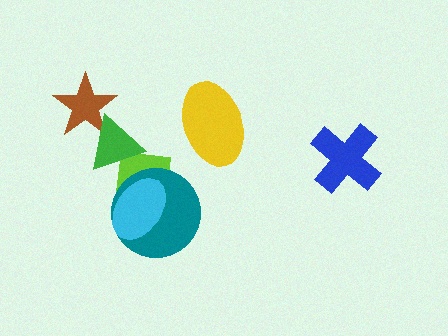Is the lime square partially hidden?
Yes, it is partially covered by another shape.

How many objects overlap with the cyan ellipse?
2 objects overlap with the cyan ellipse.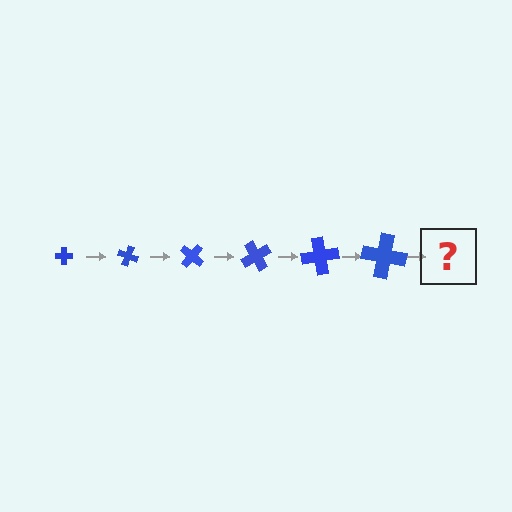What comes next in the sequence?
The next element should be a cross, larger than the previous one and rotated 120 degrees from the start.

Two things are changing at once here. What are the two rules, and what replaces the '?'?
The two rules are that the cross grows larger each step and it rotates 20 degrees each step. The '?' should be a cross, larger than the previous one and rotated 120 degrees from the start.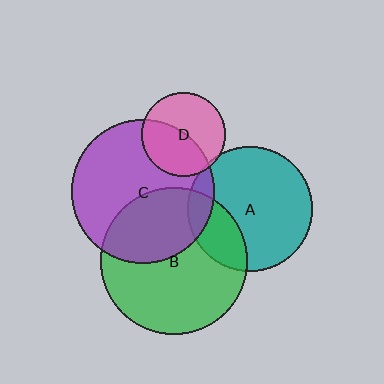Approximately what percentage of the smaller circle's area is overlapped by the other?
Approximately 5%.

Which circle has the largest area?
Circle B (green).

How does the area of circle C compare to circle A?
Approximately 1.3 times.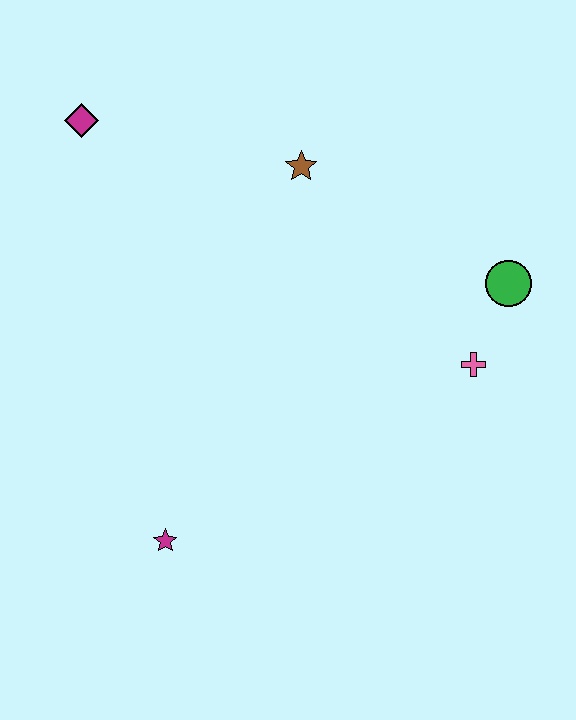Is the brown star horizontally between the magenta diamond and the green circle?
Yes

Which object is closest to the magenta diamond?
The brown star is closest to the magenta diamond.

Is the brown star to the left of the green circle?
Yes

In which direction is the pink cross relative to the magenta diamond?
The pink cross is to the right of the magenta diamond.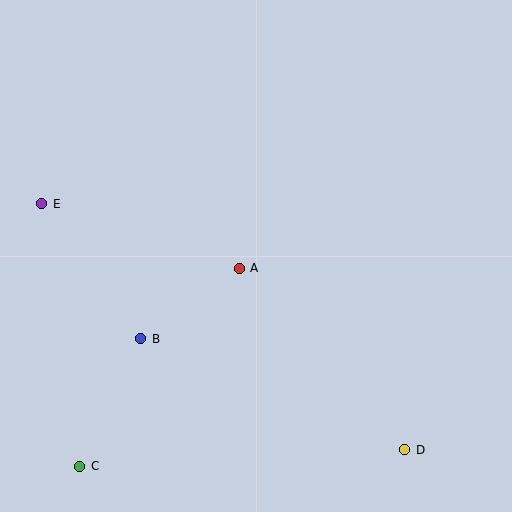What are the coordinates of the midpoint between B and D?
The midpoint between B and D is at (273, 394).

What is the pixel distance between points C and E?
The distance between C and E is 265 pixels.